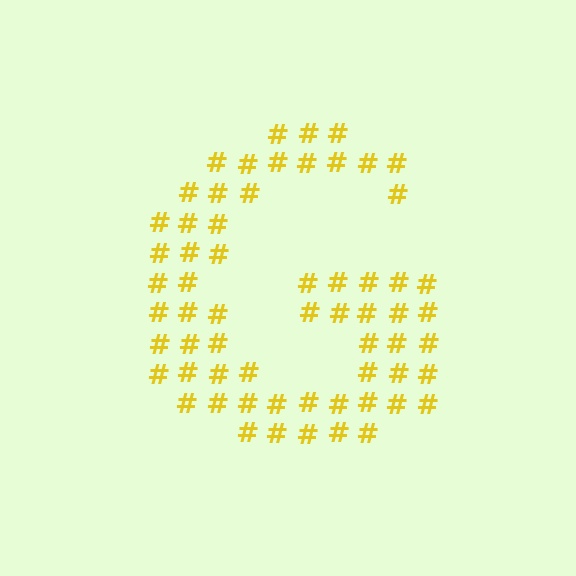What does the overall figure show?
The overall figure shows the letter G.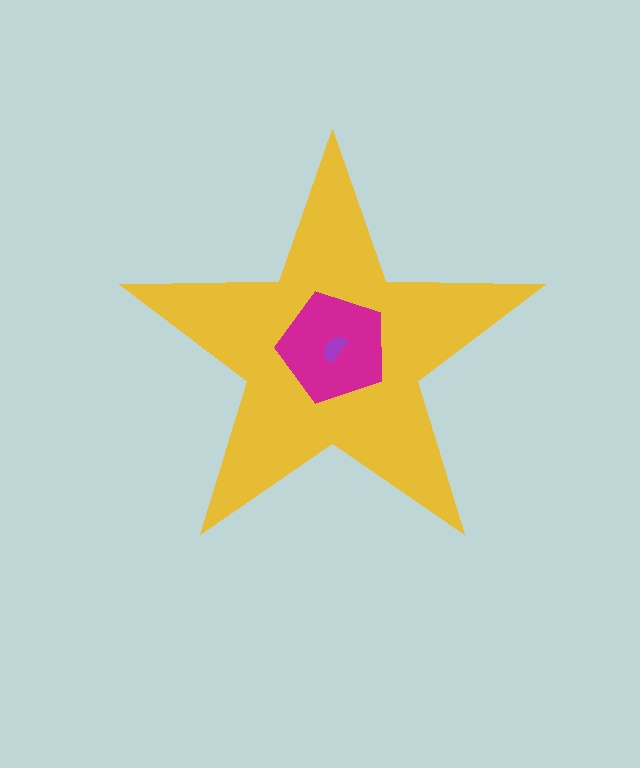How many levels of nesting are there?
3.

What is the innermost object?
The purple semicircle.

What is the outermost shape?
The yellow star.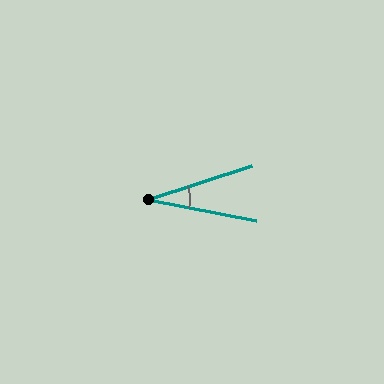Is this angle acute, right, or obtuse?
It is acute.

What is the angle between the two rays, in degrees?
Approximately 30 degrees.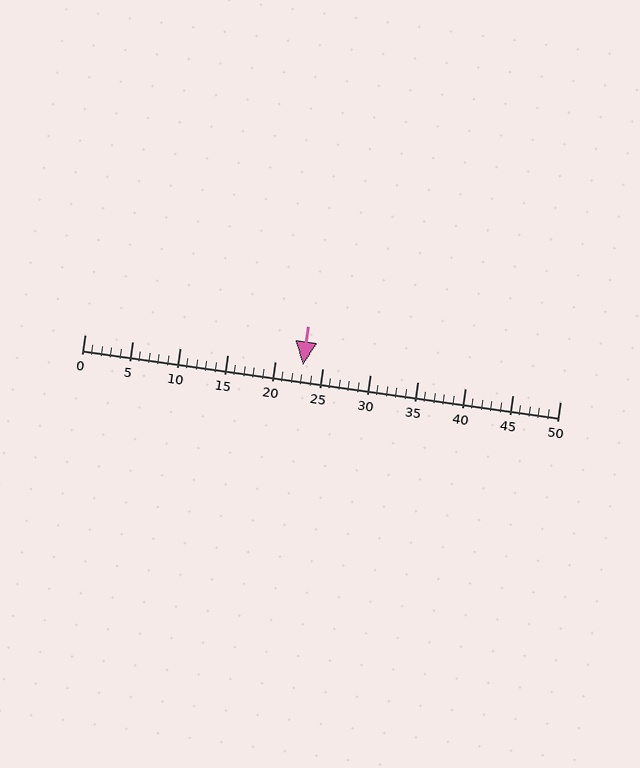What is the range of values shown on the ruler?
The ruler shows values from 0 to 50.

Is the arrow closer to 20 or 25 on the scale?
The arrow is closer to 25.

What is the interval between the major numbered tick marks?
The major tick marks are spaced 5 units apart.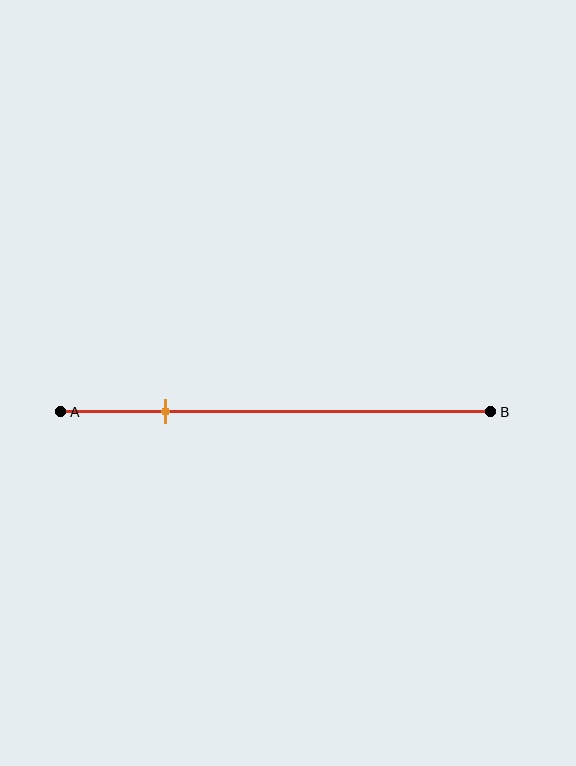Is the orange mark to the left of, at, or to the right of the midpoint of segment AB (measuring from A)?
The orange mark is to the left of the midpoint of segment AB.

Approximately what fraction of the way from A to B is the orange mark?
The orange mark is approximately 25% of the way from A to B.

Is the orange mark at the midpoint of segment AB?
No, the mark is at about 25% from A, not at the 50% midpoint.